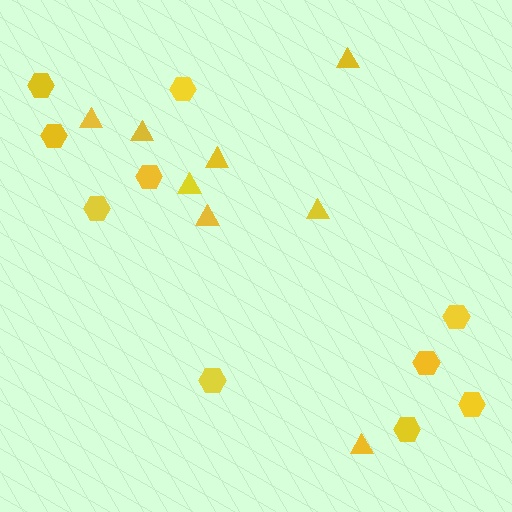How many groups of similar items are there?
There are 2 groups: one group of triangles (8) and one group of hexagons (10).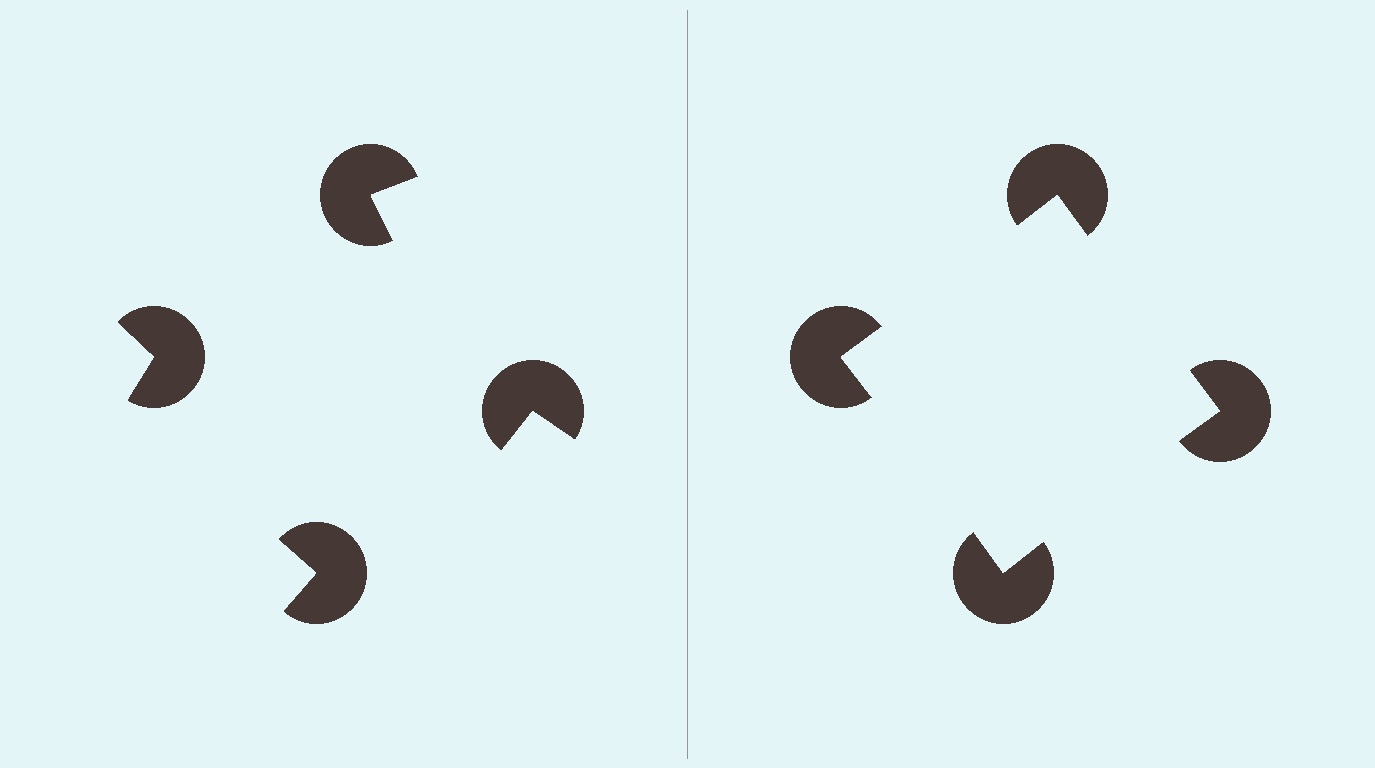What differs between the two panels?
The pac-man discs are positioned identically on both sides; only the wedge orientations differ. On the right they align to a square; on the left they are misaligned.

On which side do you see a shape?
An illusory square appears on the right side. On the left side the wedge cuts are rotated, so no coherent shape forms.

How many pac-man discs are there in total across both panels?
8 — 4 on each side.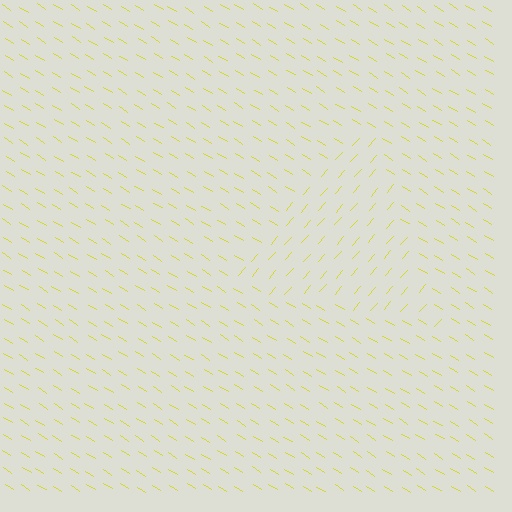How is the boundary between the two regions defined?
The boundary is defined purely by a change in line orientation (approximately 80 degrees difference). All lines are the same color and thickness.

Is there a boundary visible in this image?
Yes, there is a texture boundary formed by a change in line orientation.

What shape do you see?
I see a triangle.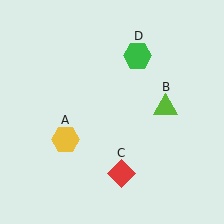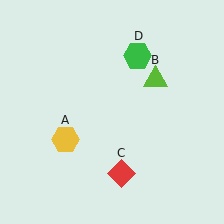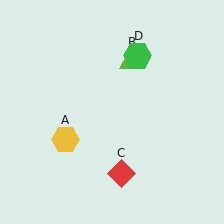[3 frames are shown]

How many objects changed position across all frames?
1 object changed position: lime triangle (object B).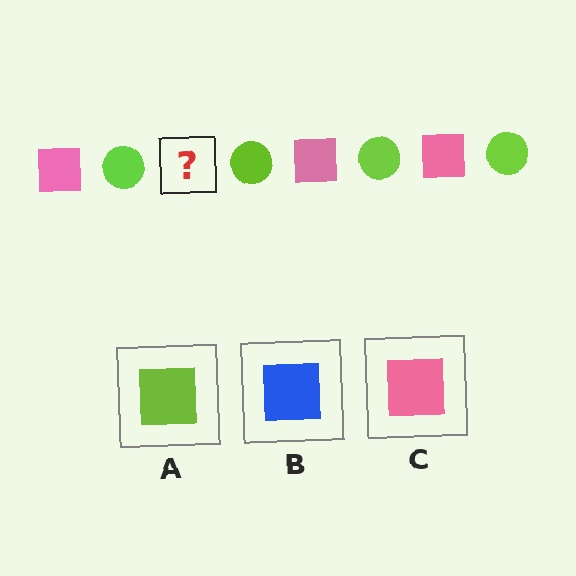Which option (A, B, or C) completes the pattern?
C.